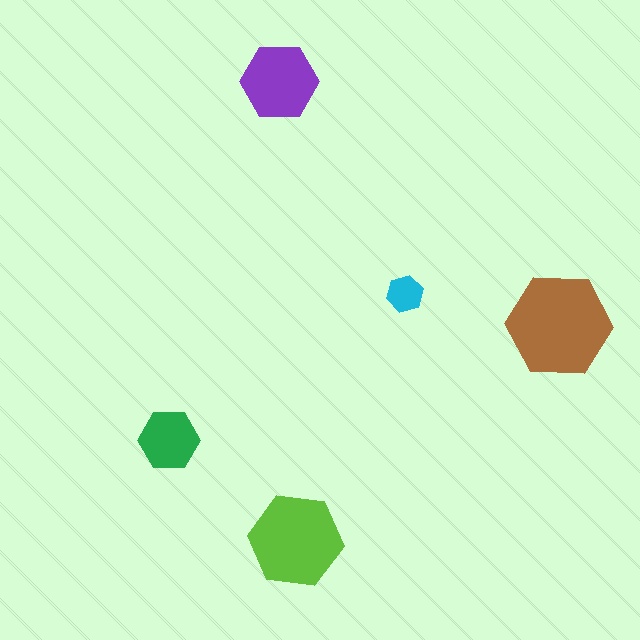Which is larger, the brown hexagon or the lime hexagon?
The brown one.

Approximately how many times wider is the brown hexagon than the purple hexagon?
About 1.5 times wider.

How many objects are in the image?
There are 5 objects in the image.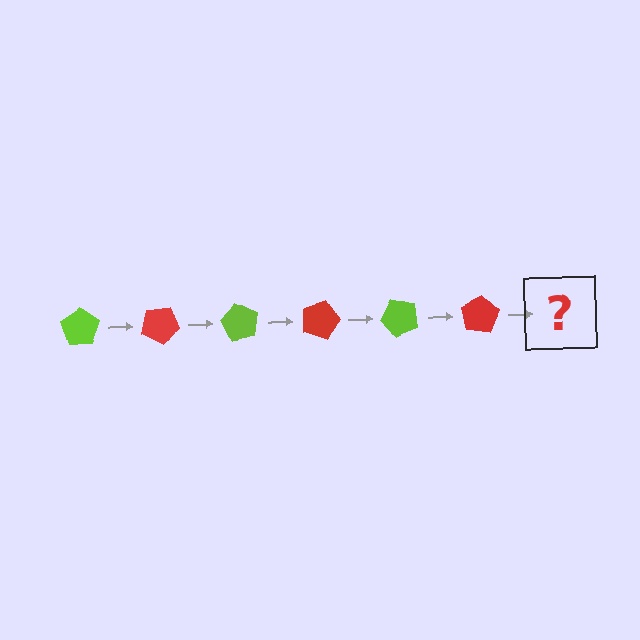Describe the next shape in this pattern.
It should be a lime pentagon, rotated 180 degrees from the start.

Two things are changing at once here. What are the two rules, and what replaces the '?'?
The two rules are that it rotates 30 degrees each step and the color cycles through lime and red. The '?' should be a lime pentagon, rotated 180 degrees from the start.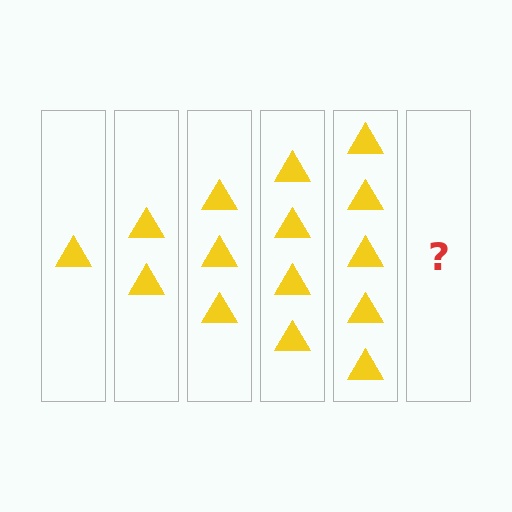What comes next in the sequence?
The next element should be 6 triangles.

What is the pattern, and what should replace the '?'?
The pattern is that each step adds one more triangle. The '?' should be 6 triangles.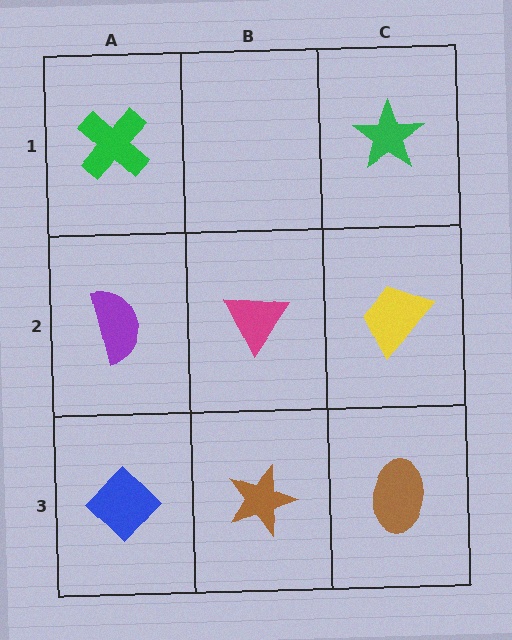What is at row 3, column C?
A brown ellipse.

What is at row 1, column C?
A green star.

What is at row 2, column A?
A purple semicircle.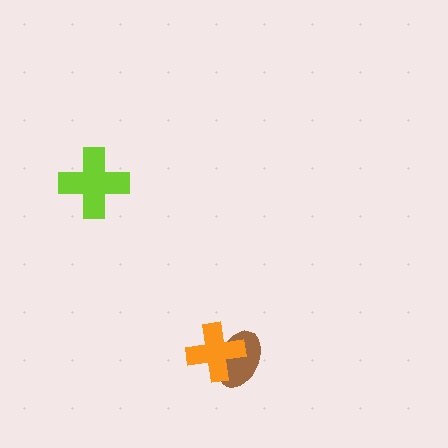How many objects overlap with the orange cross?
1 object overlaps with the orange cross.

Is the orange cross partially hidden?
No, no other shape covers it.